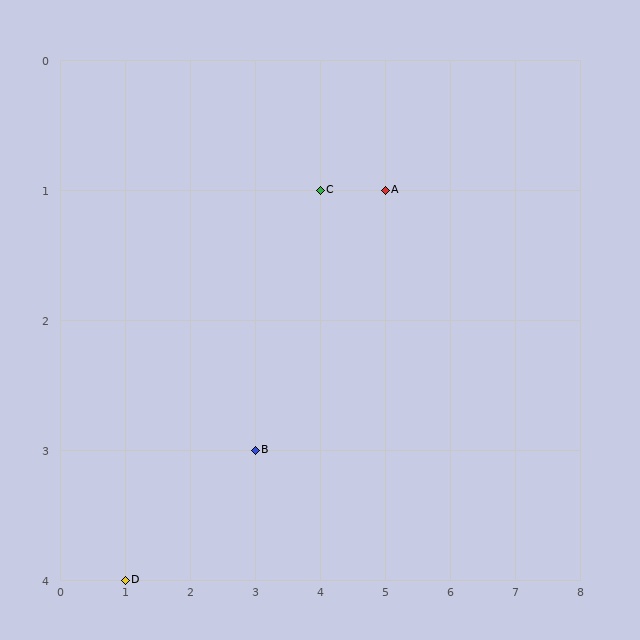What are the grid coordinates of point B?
Point B is at grid coordinates (3, 3).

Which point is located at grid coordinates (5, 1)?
Point A is at (5, 1).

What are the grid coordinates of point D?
Point D is at grid coordinates (1, 4).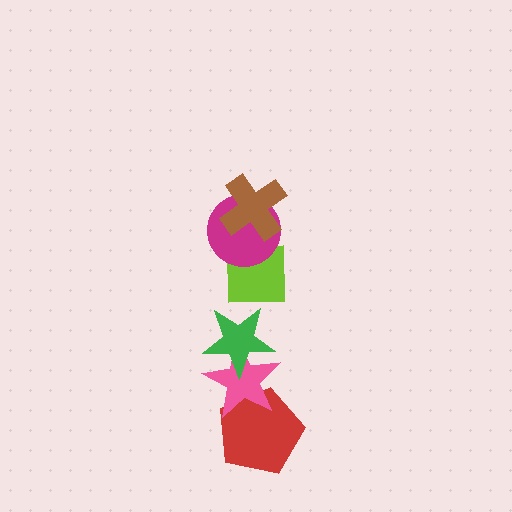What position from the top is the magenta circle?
The magenta circle is 2nd from the top.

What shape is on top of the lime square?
The magenta circle is on top of the lime square.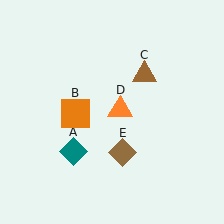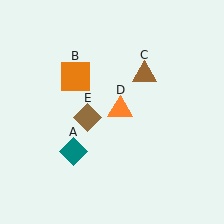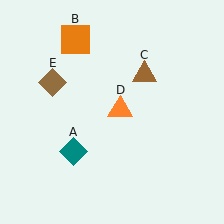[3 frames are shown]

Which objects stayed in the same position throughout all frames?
Teal diamond (object A) and brown triangle (object C) and orange triangle (object D) remained stationary.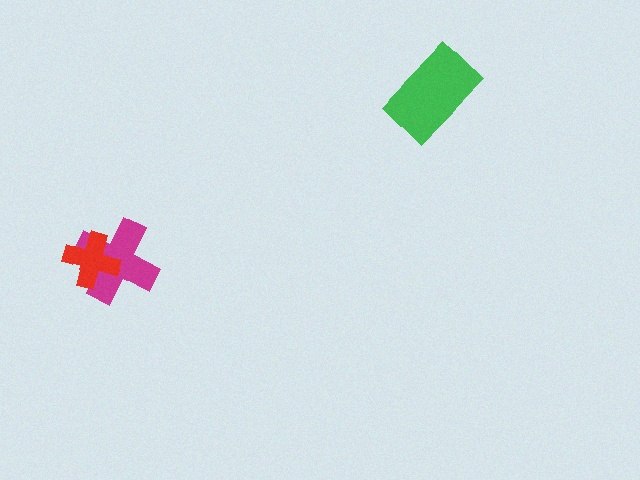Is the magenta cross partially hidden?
Yes, it is partially covered by another shape.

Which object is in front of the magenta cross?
The red cross is in front of the magenta cross.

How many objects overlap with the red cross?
1 object overlaps with the red cross.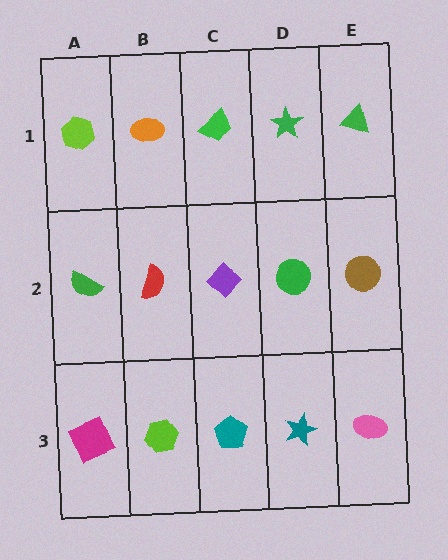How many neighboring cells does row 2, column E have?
3.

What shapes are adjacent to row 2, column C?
A green trapezoid (row 1, column C), a teal pentagon (row 3, column C), a red semicircle (row 2, column B), a green circle (row 2, column D).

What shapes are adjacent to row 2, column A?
A lime hexagon (row 1, column A), a magenta square (row 3, column A), a red semicircle (row 2, column B).